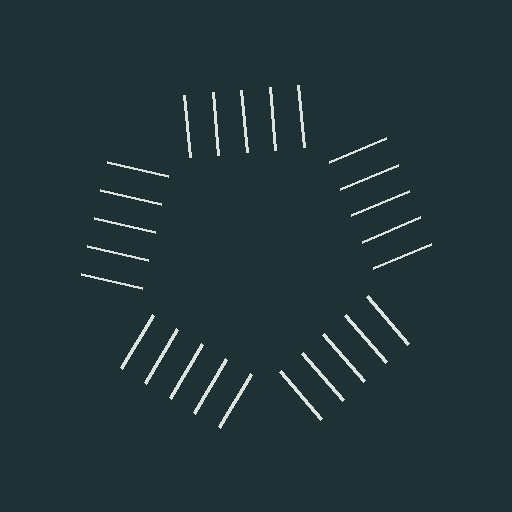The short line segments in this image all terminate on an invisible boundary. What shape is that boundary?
An illusory pentagon — the line segments terminate on its edges but no continuous stroke is drawn.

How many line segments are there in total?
25 — 5 along each of the 5 edges.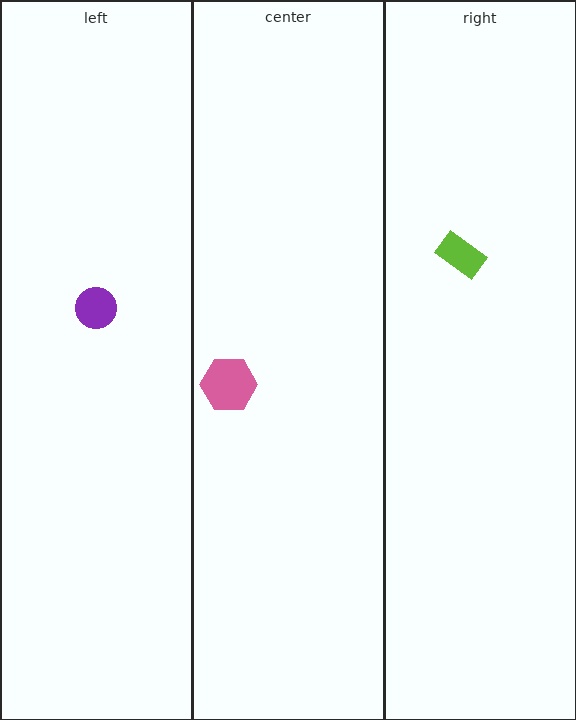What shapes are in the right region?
The lime rectangle.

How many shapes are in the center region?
1.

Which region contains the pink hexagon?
The center region.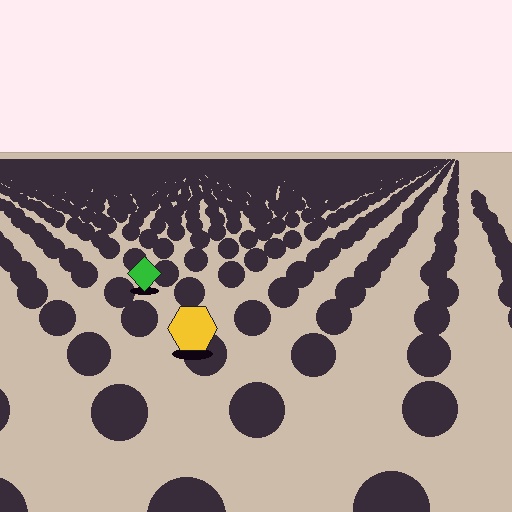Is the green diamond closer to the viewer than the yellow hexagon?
No. The yellow hexagon is closer — you can tell from the texture gradient: the ground texture is coarser near it.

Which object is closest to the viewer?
The yellow hexagon is closest. The texture marks near it are larger and more spread out.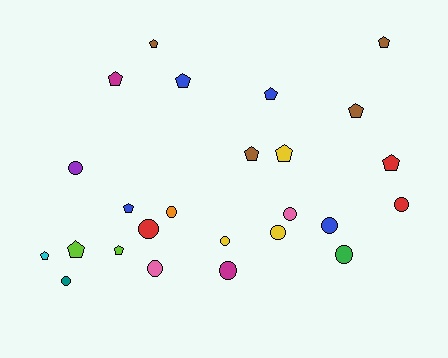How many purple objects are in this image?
There is 1 purple object.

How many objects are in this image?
There are 25 objects.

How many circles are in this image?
There are 12 circles.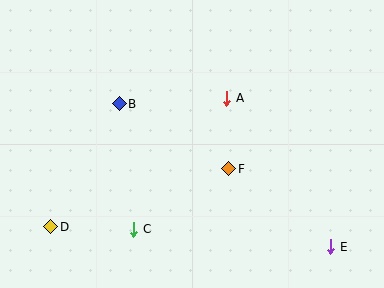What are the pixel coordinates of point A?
Point A is at (227, 98).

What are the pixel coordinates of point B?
Point B is at (119, 104).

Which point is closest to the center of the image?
Point F at (229, 169) is closest to the center.